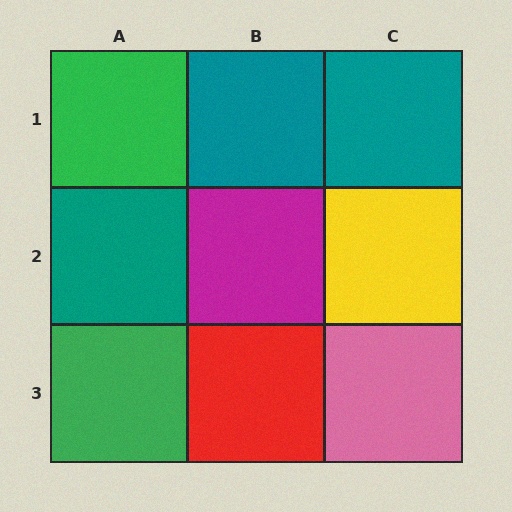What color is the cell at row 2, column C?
Yellow.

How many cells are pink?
1 cell is pink.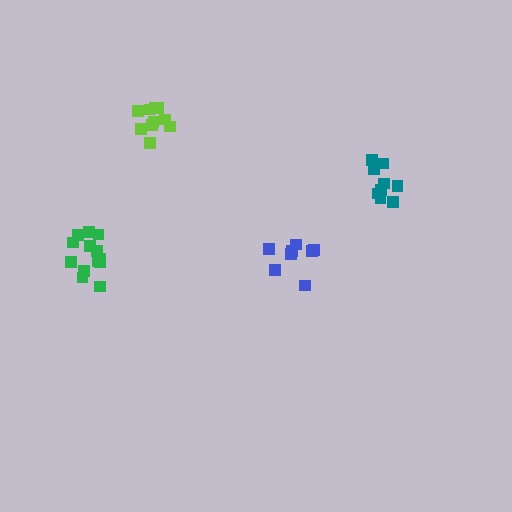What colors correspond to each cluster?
The clusters are colored: teal, lime, blue, green.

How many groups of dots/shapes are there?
There are 4 groups.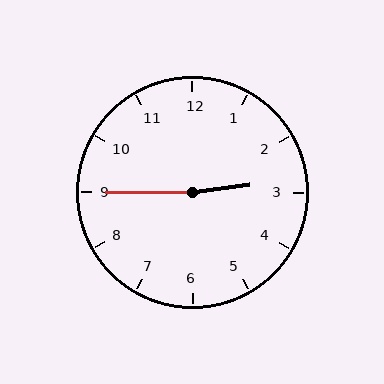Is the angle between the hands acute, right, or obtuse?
It is obtuse.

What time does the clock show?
2:45.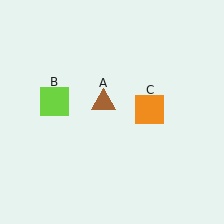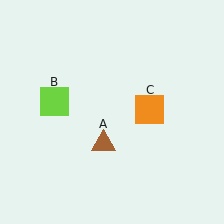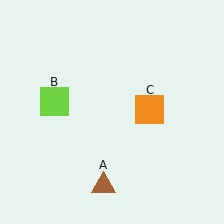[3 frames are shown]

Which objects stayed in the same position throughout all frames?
Lime square (object B) and orange square (object C) remained stationary.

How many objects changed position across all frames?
1 object changed position: brown triangle (object A).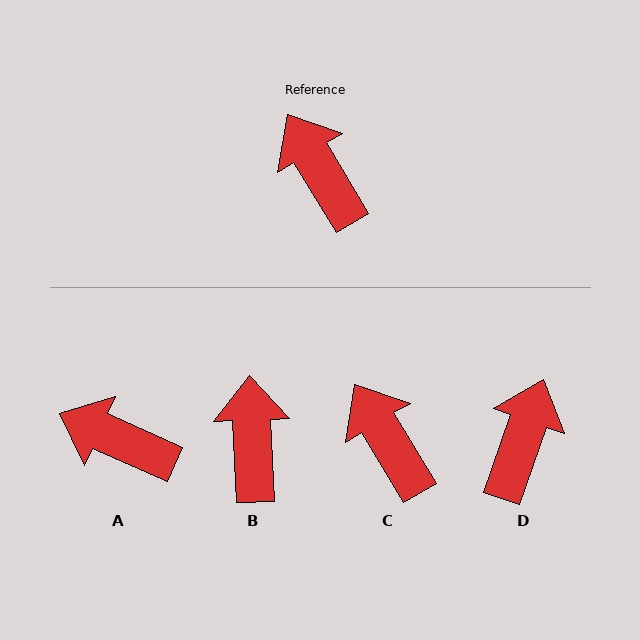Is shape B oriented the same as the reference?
No, it is off by about 29 degrees.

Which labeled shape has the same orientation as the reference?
C.